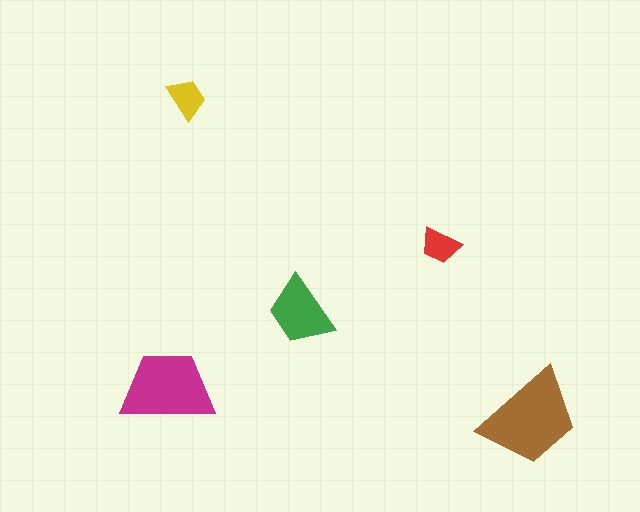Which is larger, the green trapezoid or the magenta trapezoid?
The magenta one.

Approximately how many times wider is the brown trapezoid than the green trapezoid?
About 1.5 times wider.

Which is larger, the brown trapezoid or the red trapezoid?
The brown one.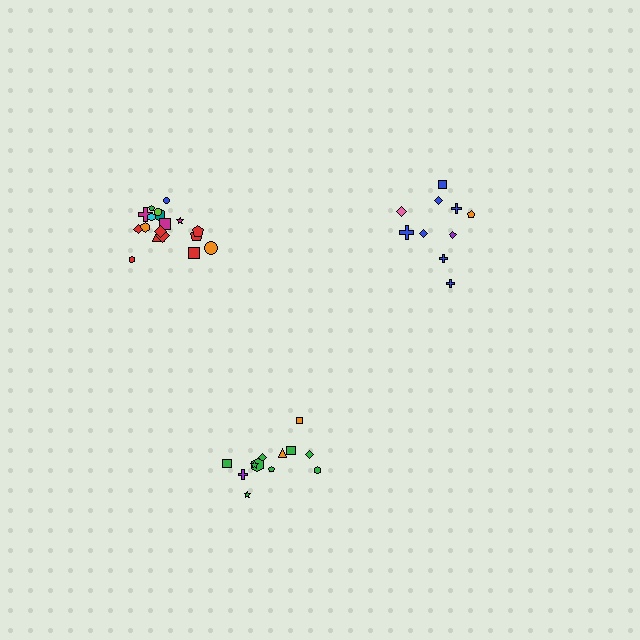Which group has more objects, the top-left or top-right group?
The top-left group.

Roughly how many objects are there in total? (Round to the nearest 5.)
Roughly 40 objects in total.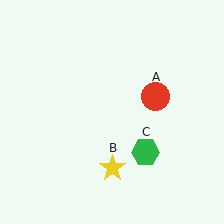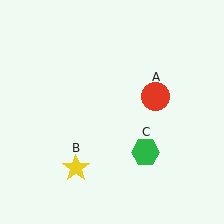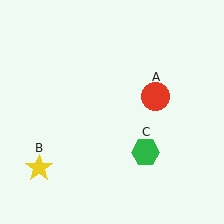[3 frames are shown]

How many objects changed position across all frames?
1 object changed position: yellow star (object B).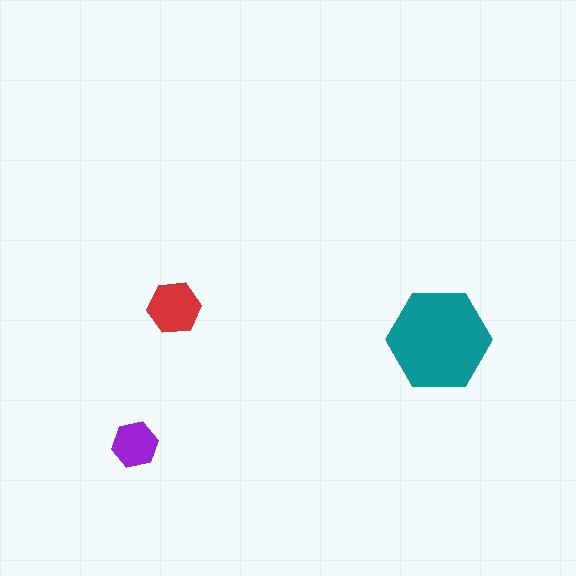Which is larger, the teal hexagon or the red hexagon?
The teal one.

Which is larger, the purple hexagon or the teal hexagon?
The teal one.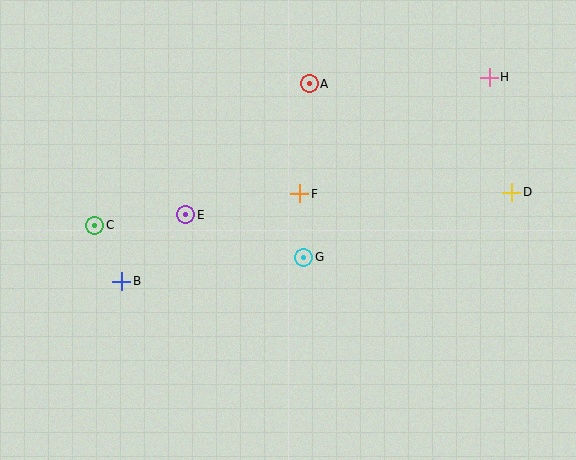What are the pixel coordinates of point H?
Point H is at (489, 77).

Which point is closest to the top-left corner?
Point C is closest to the top-left corner.